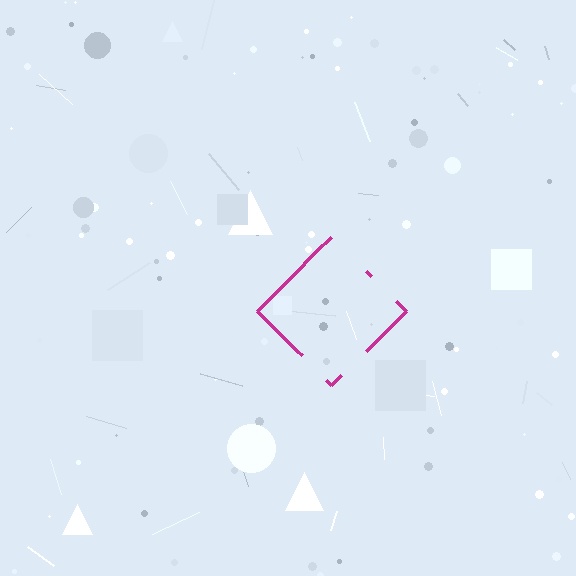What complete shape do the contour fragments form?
The contour fragments form a diamond.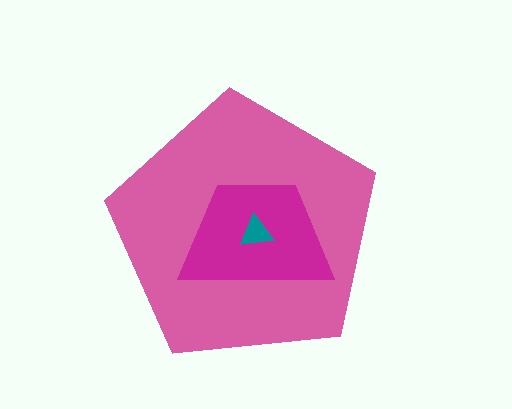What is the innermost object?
The teal triangle.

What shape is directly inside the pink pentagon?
The magenta trapezoid.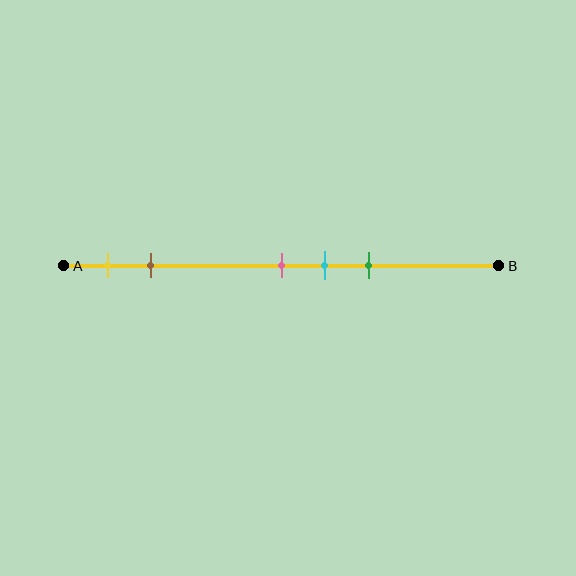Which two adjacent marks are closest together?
The pink and cyan marks are the closest adjacent pair.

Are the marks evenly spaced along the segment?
No, the marks are not evenly spaced.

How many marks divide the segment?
There are 5 marks dividing the segment.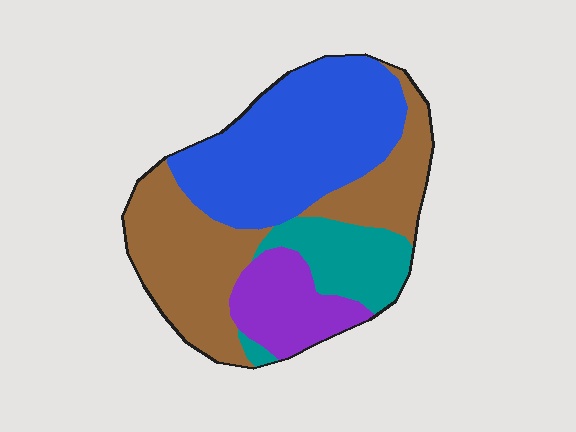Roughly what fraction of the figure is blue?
Blue covers about 35% of the figure.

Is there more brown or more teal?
Brown.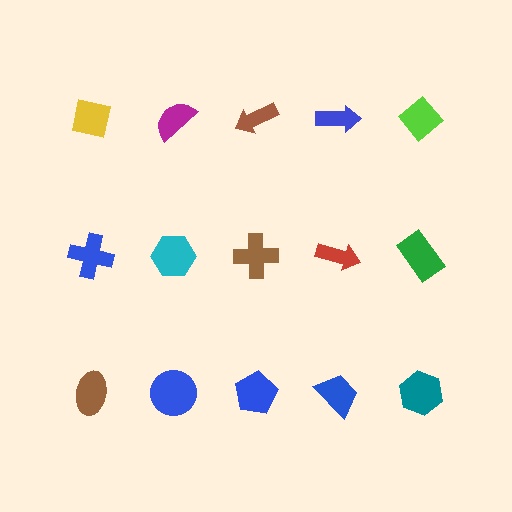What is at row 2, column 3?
A brown cross.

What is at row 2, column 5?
A green rectangle.